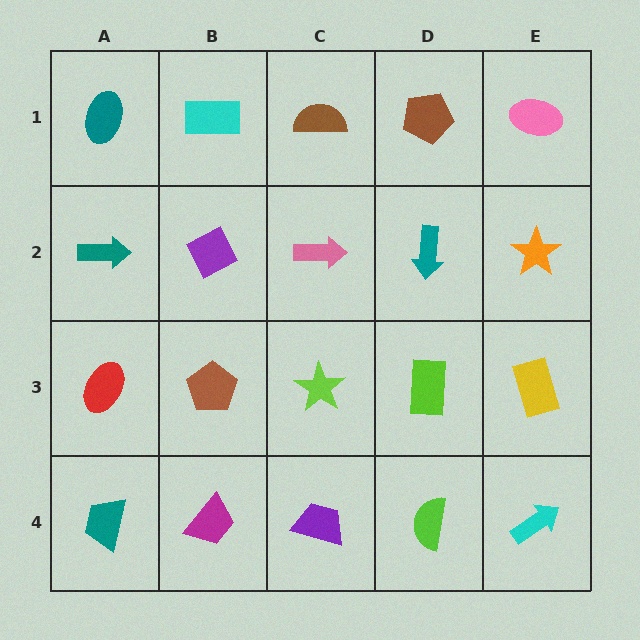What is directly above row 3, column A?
A teal arrow.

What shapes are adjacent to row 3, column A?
A teal arrow (row 2, column A), a teal trapezoid (row 4, column A), a brown pentagon (row 3, column B).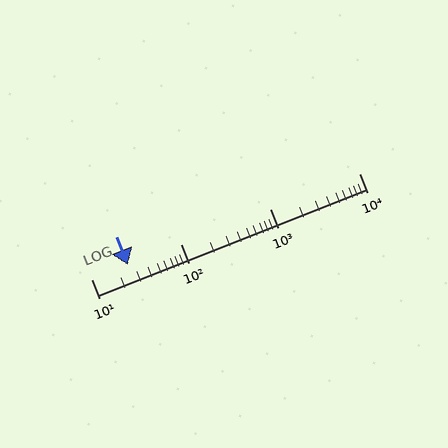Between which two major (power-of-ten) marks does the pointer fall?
The pointer is between 10 and 100.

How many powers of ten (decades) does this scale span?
The scale spans 3 decades, from 10 to 10000.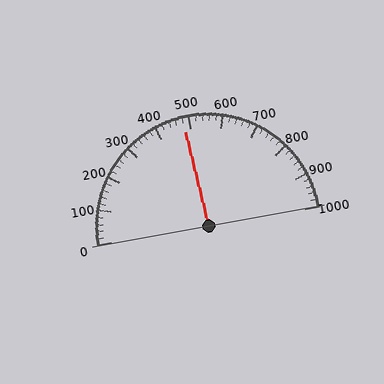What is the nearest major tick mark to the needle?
The nearest major tick mark is 500.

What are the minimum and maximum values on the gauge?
The gauge ranges from 0 to 1000.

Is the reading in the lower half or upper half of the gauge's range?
The reading is in the lower half of the range (0 to 1000).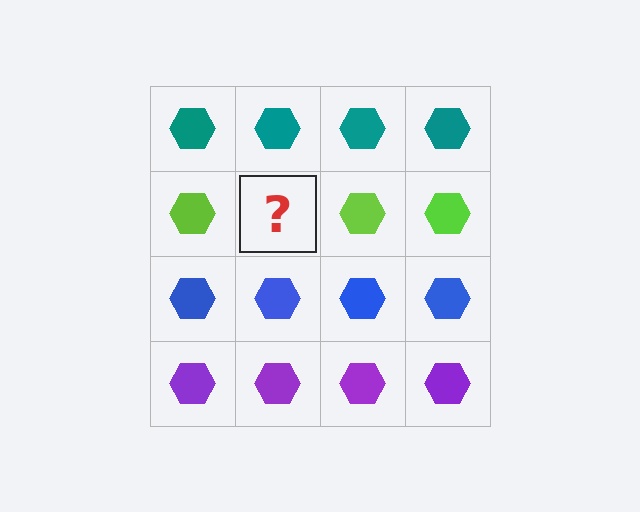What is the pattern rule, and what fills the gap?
The rule is that each row has a consistent color. The gap should be filled with a lime hexagon.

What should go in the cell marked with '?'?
The missing cell should contain a lime hexagon.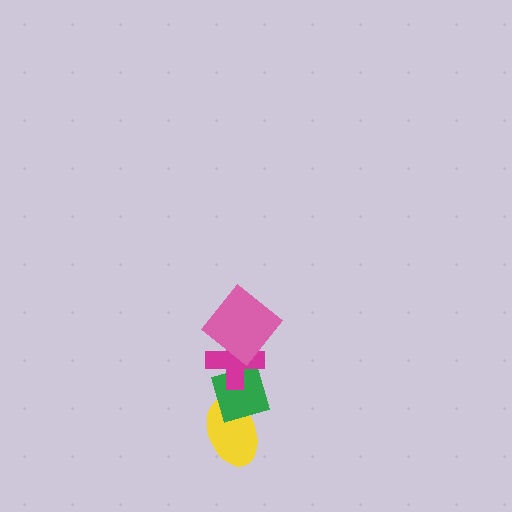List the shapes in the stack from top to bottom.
From top to bottom: the pink diamond, the magenta cross, the green diamond, the yellow ellipse.